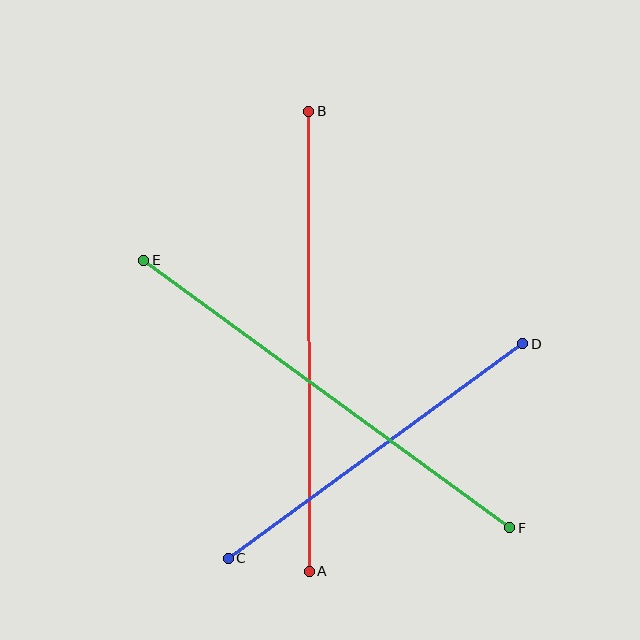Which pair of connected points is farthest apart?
Points A and B are farthest apart.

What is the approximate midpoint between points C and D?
The midpoint is at approximately (375, 451) pixels.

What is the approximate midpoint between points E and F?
The midpoint is at approximately (327, 394) pixels.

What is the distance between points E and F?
The distance is approximately 453 pixels.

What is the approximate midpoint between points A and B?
The midpoint is at approximately (309, 341) pixels.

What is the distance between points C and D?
The distance is approximately 364 pixels.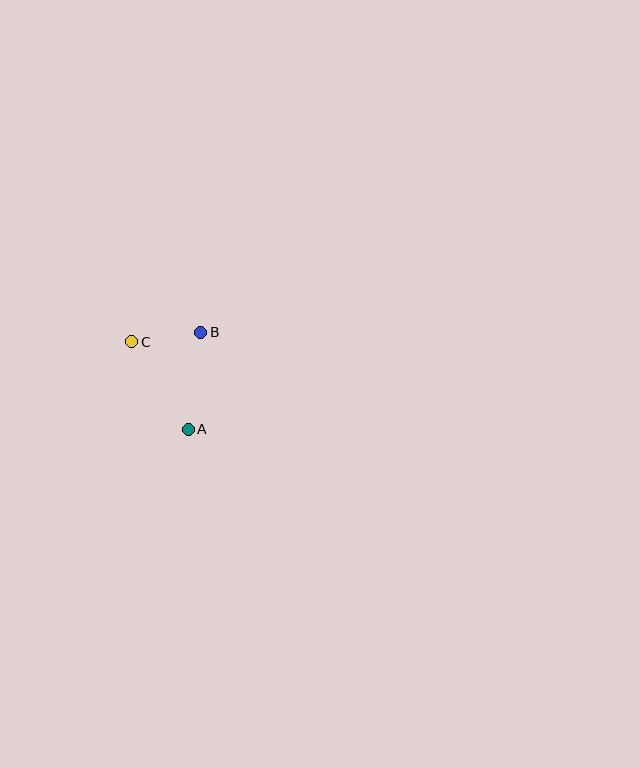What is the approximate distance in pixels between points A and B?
The distance between A and B is approximately 97 pixels.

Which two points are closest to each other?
Points B and C are closest to each other.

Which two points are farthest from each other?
Points A and C are farthest from each other.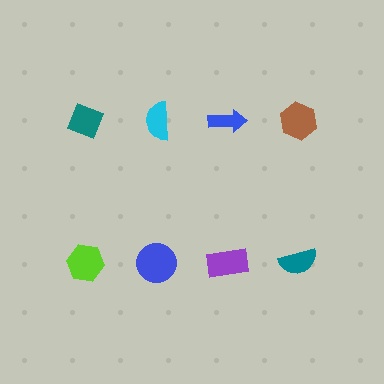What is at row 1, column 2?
A cyan semicircle.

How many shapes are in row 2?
4 shapes.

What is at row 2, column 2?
A blue circle.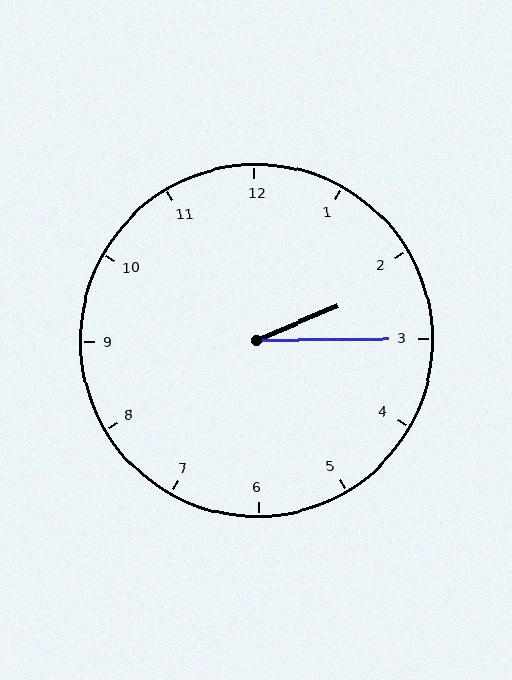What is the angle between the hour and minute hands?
Approximately 22 degrees.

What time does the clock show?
2:15.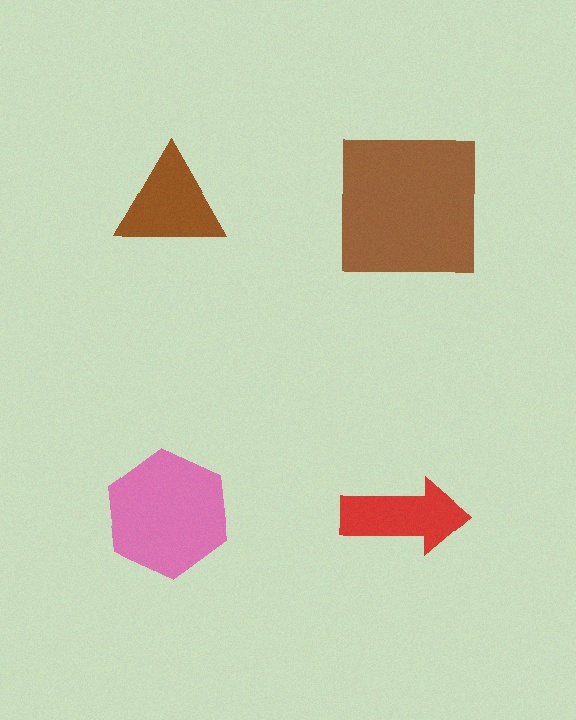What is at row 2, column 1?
A pink hexagon.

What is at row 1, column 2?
A brown square.